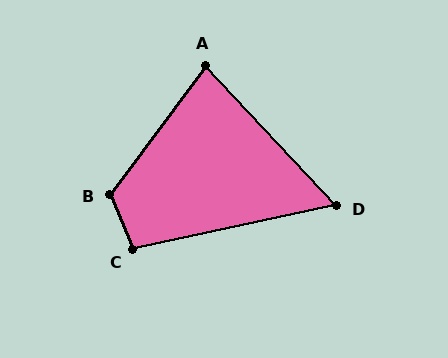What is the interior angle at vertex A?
Approximately 80 degrees (acute).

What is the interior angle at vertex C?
Approximately 100 degrees (obtuse).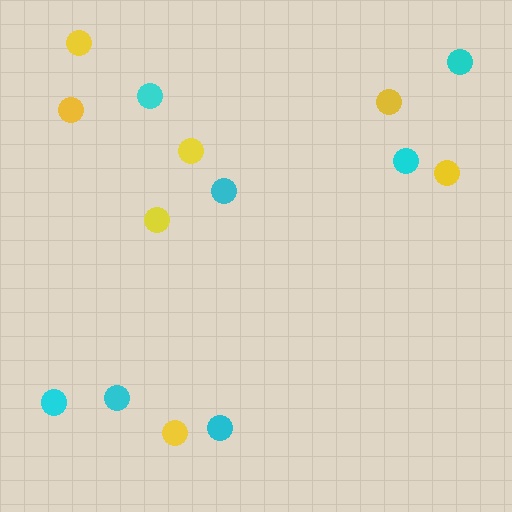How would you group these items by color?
There are 2 groups: one group of cyan circles (7) and one group of yellow circles (7).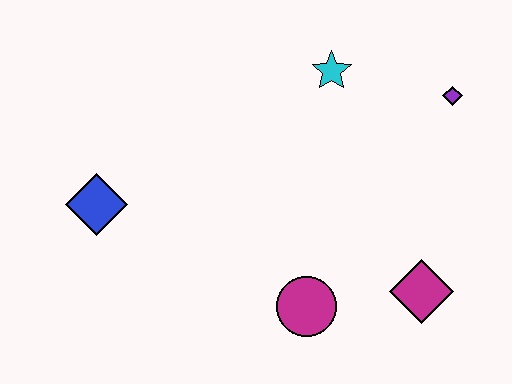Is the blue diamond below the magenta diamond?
No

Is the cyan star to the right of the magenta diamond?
No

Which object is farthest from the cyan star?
The blue diamond is farthest from the cyan star.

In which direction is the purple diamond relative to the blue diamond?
The purple diamond is to the right of the blue diamond.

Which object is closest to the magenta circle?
The magenta diamond is closest to the magenta circle.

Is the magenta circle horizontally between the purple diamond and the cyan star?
No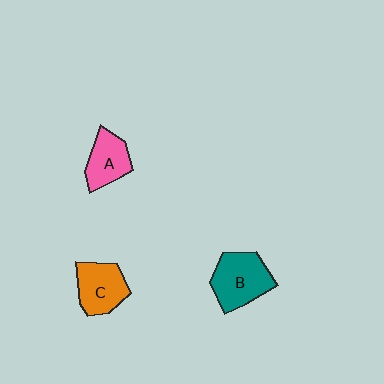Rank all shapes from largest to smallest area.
From largest to smallest: B (teal), C (orange), A (pink).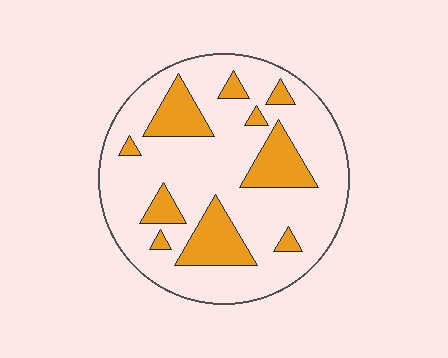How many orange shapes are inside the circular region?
10.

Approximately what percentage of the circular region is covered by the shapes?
Approximately 25%.